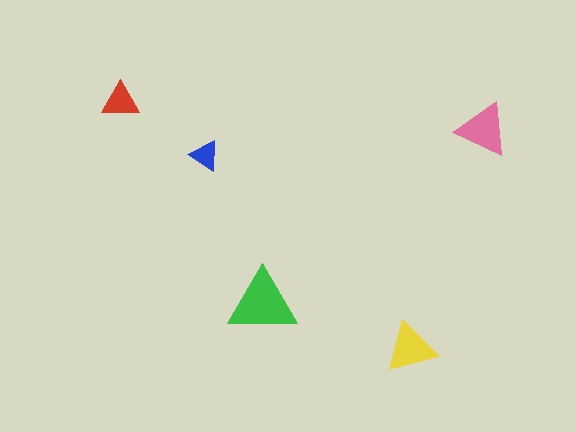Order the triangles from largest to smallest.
the green one, the pink one, the yellow one, the red one, the blue one.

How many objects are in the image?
There are 5 objects in the image.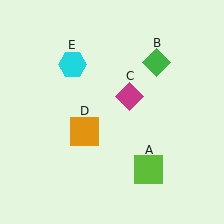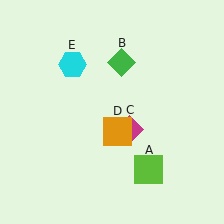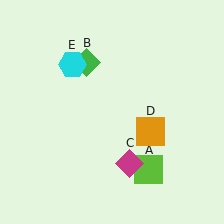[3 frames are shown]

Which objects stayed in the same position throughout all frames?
Lime square (object A) and cyan hexagon (object E) remained stationary.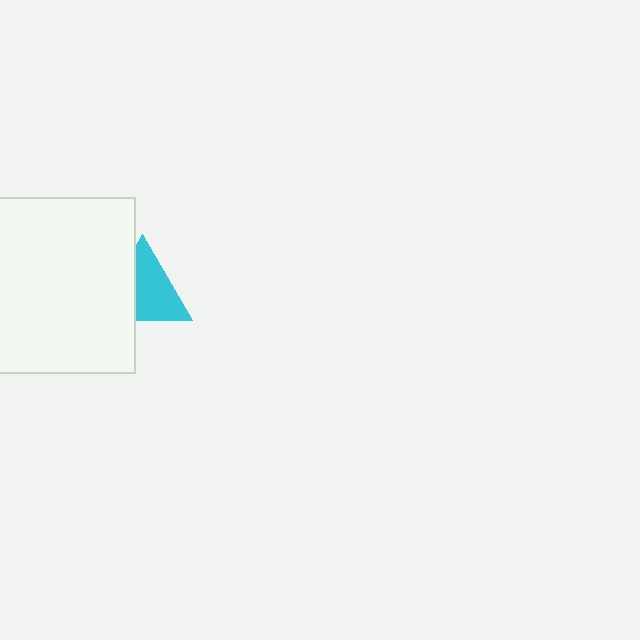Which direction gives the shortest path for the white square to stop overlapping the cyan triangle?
Moving left gives the shortest separation.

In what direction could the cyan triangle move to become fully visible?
The cyan triangle could move right. That would shift it out from behind the white square entirely.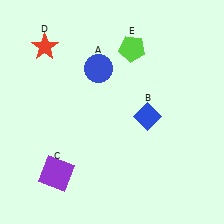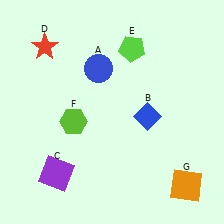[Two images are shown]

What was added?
A lime hexagon (F), an orange square (G) were added in Image 2.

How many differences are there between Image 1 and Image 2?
There are 2 differences between the two images.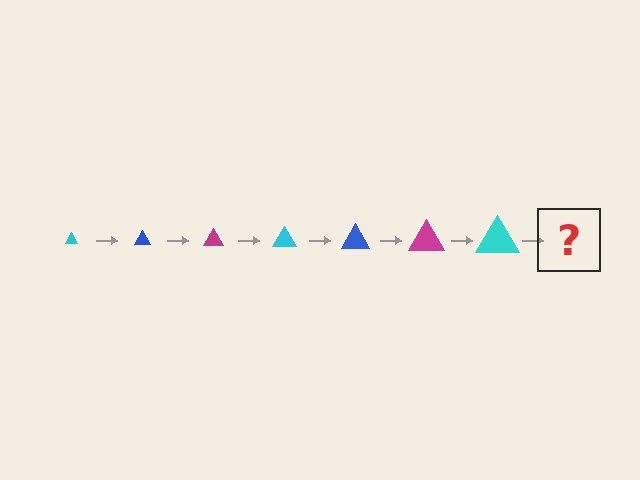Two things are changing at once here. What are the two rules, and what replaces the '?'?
The two rules are that the triangle grows larger each step and the color cycles through cyan, blue, and magenta. The '?' should be a blue triangle, larger than the previous one.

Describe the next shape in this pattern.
It should be a blue triangle, larger than the previous one.